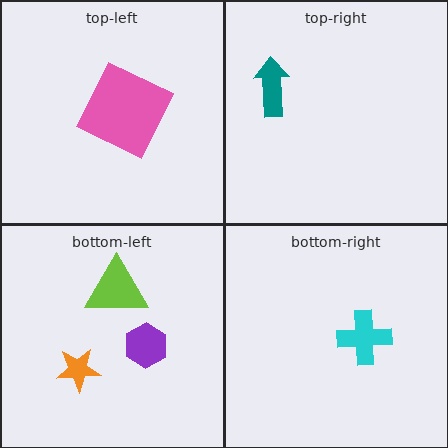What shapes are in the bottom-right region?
The cyan cross.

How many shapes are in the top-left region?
1.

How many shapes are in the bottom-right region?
1.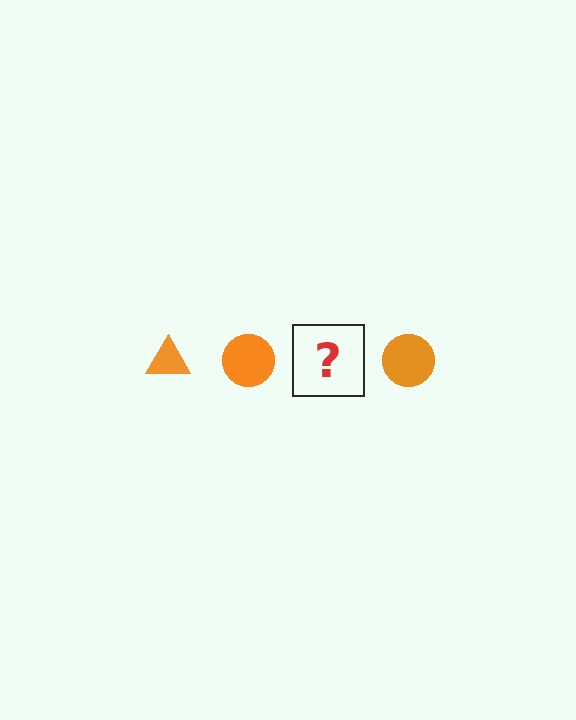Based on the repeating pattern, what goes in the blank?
The blank should be an orange triangle.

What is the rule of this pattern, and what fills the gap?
The rule is that the pattern cycles through triangle, circle shapes in orange. The gap should be filled with an orange triangle.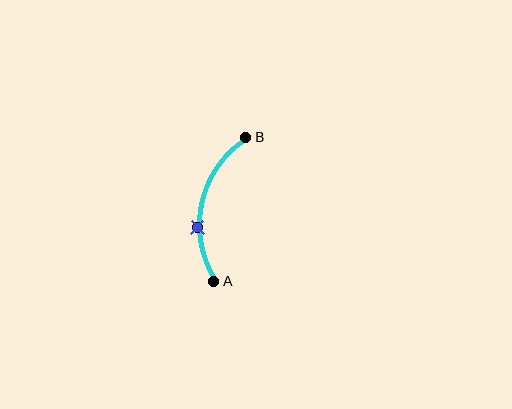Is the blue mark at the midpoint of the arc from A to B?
No. The blue mark lies on the arc but is closer to endpoint A. The arc midpoint would be at the point on the curve equidistant along the arc from both A and B.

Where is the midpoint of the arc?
The arc midpoint is the point on the curve farthest from the straight line joining A and B. It sits to the left of that line.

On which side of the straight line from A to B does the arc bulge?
The arc bulges to the left of the straight line connecting A and B.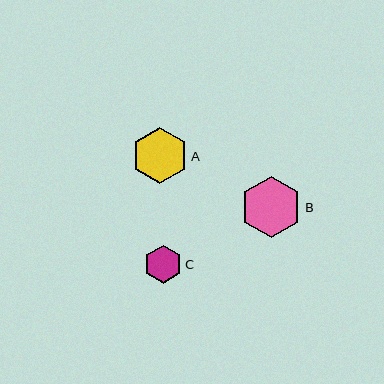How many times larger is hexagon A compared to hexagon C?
Hexagon A is approximately 1.5 times the size of hexagon C.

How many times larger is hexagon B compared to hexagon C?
Hexagon B is approximately 1.6 times the size of hexagon C.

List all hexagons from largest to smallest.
From largest to smallest: B, A, C.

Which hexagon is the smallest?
Hexagon C is the smallest with a size of approximately 38 pixels.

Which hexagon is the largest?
Hexagon B is the largest with a size of approximately 61 pixels.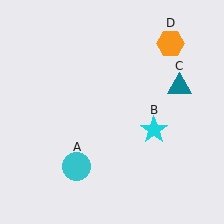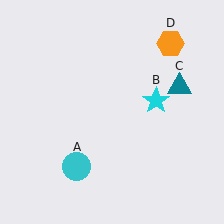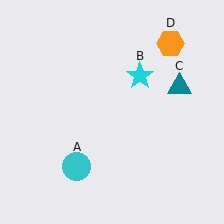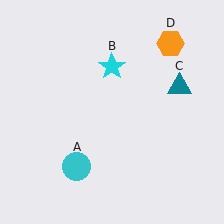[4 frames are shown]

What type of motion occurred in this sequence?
The cyan star (object B) rotated counterclockwise around the center of the scene.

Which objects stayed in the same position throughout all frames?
Cyan circle (object A) and teal triangle (object C) and orange hexagon (object D) remained stationary.